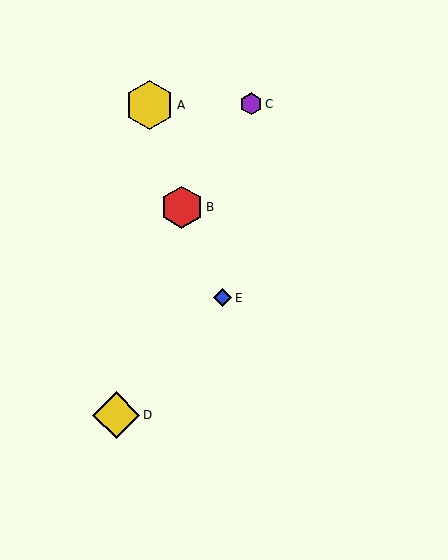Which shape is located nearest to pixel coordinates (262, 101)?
The purple hexagon (labeled C) at (251, 104) is nearest to that location.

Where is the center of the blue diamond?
The center of the blue diamond is at (223, 298).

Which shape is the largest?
The yellow hexagon (labeled A) is the largest.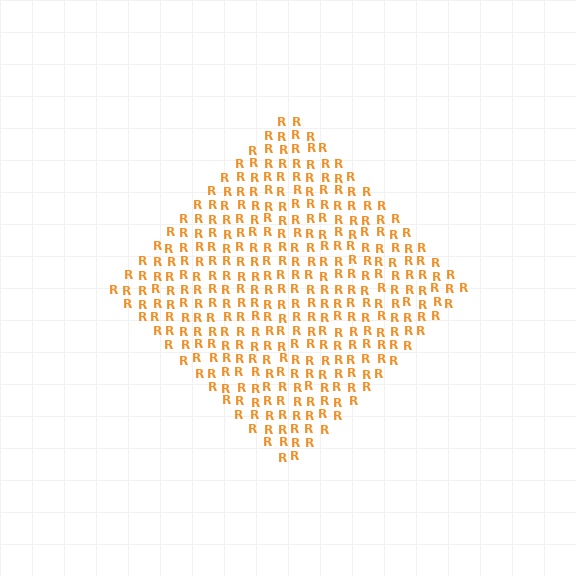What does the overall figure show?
The overall figure shows a diamond.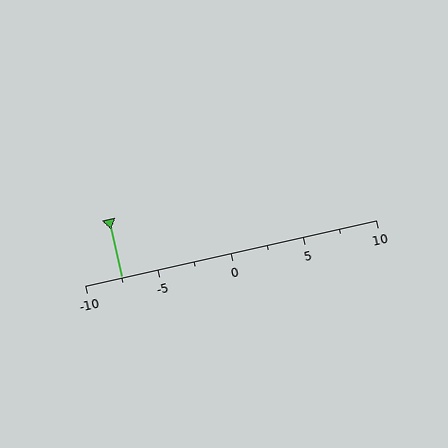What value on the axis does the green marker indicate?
The marker indicates approximately -7.5.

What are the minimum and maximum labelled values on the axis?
The axis runs from -10 to 10.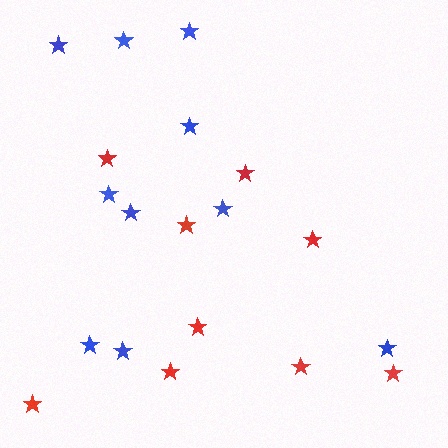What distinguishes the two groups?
There are 2 groups: one group of blue stars (10) and one group of red stars (9).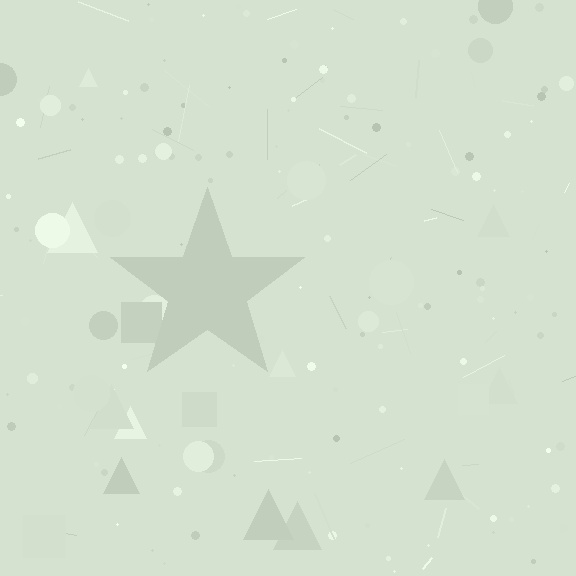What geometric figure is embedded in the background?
A star is embedded in the background.